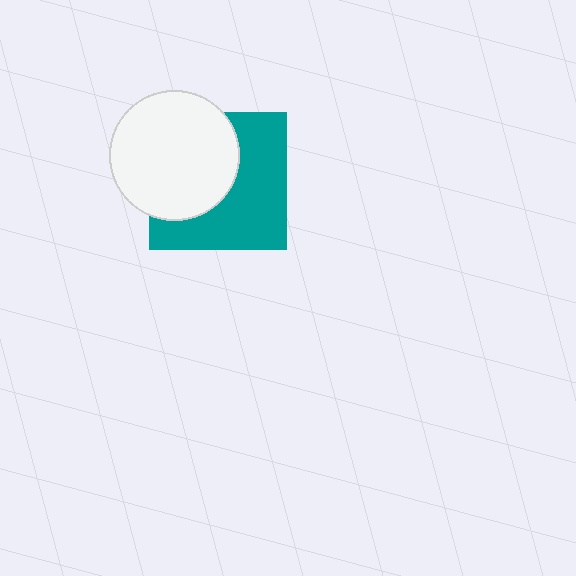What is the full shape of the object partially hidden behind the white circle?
The partially hidden object is a teal square.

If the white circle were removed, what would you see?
You would see the complete teal square.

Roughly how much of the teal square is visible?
About half of it is visible (roughly 54%).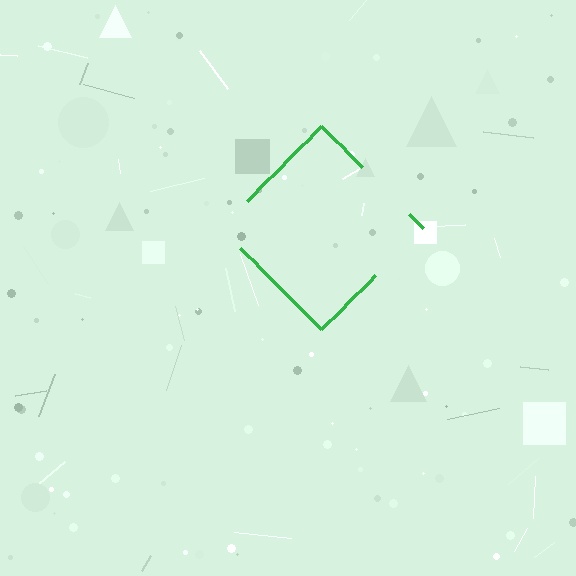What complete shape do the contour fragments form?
The contour fragments form a diamond.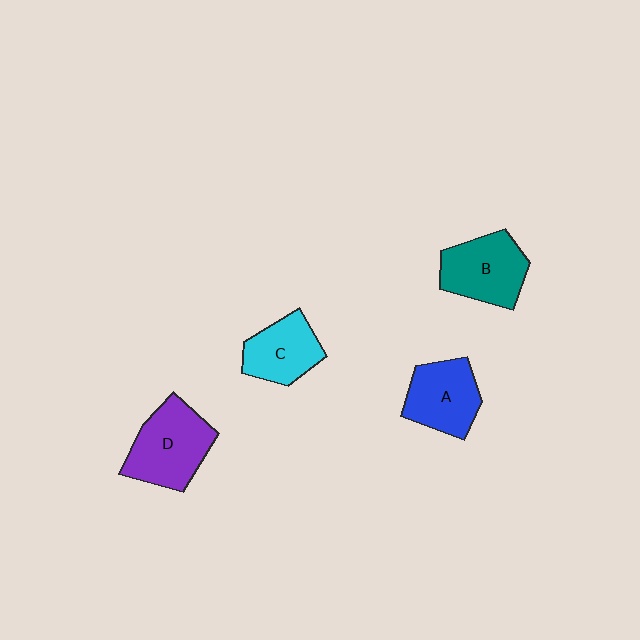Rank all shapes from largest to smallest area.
From largest to smallest: D (purple), B (teal), A (blue), C (cyan).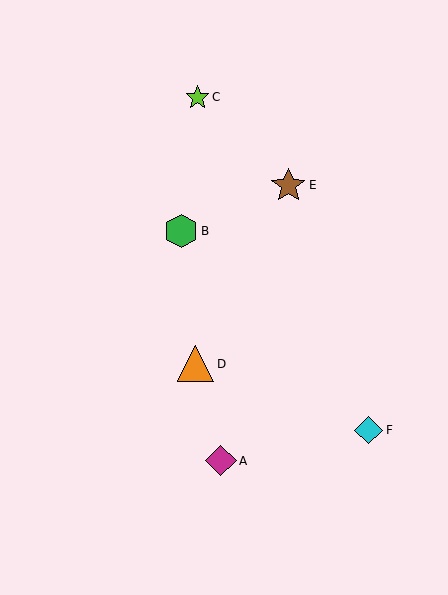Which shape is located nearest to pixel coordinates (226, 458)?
The magenta diamond (labeled A) at (221, 461) is nearest to that location.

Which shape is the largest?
The orange triangle (labeled D) is the largest.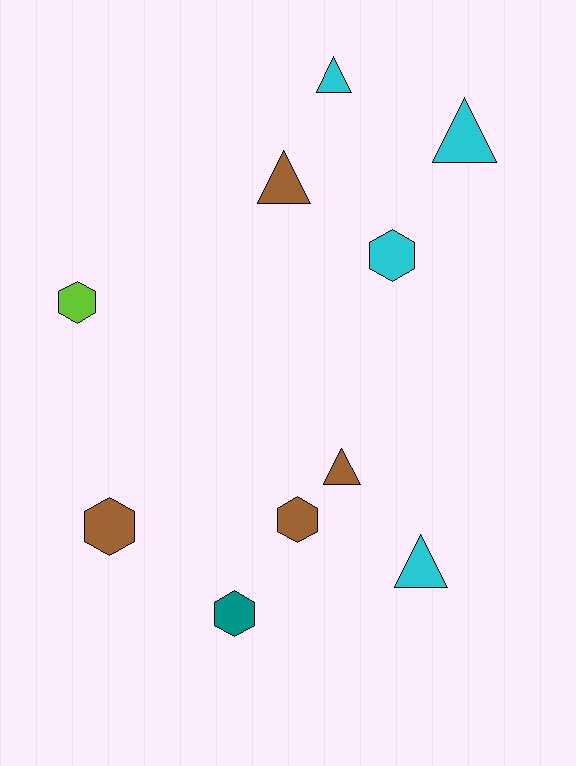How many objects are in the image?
There are 10 objects.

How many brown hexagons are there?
There are 2 brown hexagons.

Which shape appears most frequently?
Hexagon, with 5 objects.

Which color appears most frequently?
Cyan, with 4 objects.